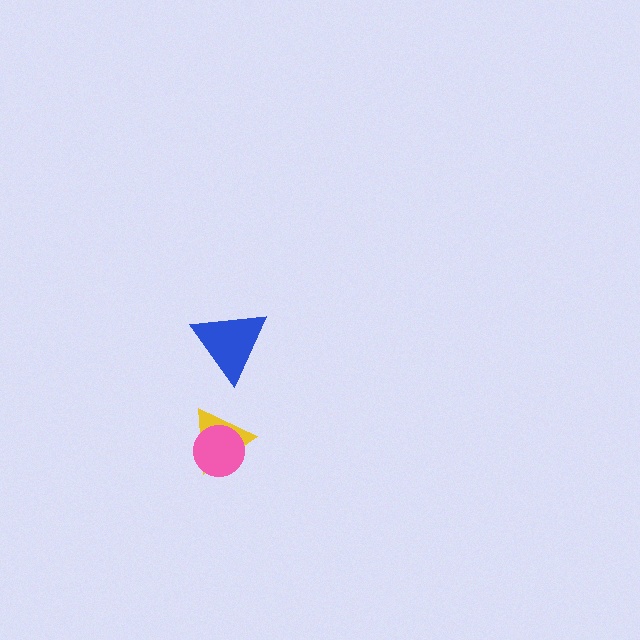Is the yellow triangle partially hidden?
Yes, it is partially covered by another shape.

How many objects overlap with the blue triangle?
0 objects overlap with the blue triangle.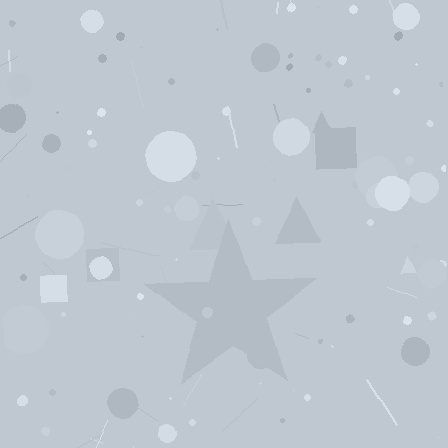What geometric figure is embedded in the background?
A star is embedded in the background.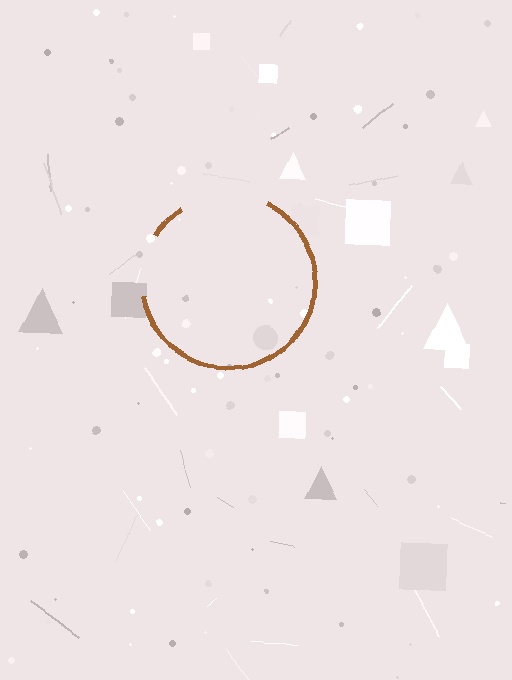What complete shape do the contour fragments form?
The contour fragments form a circle.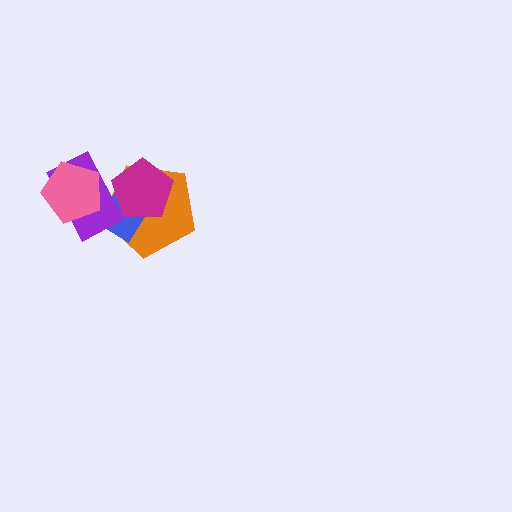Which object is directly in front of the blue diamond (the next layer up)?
The purple rectangle is directly in front of the blue diamond.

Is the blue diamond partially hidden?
Yes, it is partially covered by another shape.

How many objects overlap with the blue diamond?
3 objects overlap with the blue diamond.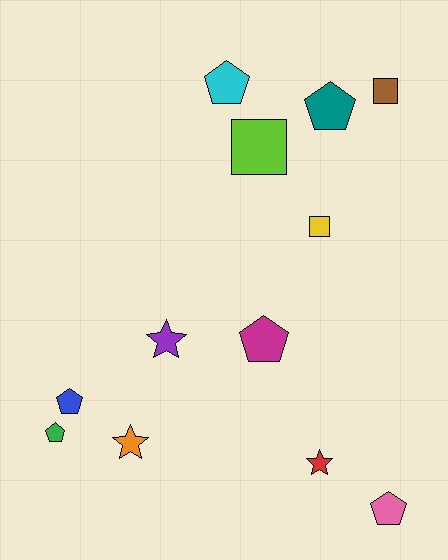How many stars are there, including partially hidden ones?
There are 3 stars.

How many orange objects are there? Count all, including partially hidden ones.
There is 1 orange object.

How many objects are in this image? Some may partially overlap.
There are 12 objects.